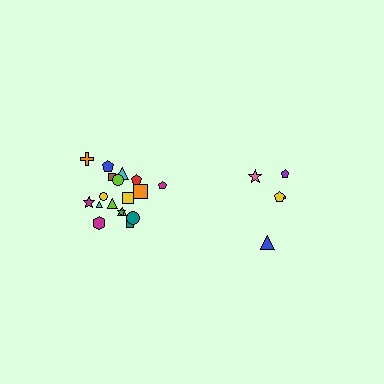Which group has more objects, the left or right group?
The left group.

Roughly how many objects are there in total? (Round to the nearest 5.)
Roughly 25 objects in total.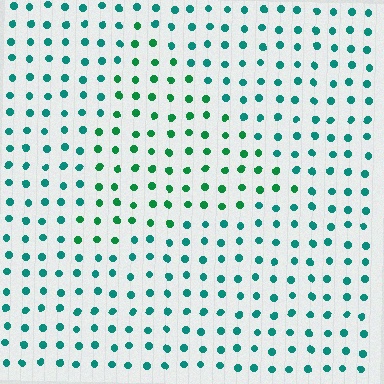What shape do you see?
I see a triangle.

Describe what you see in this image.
The image is filled with small teal elements in a uniform arrangement. A triangle-shaped region is visible where the elements are tinted to a slightly different hue, forming a subtle color boundary.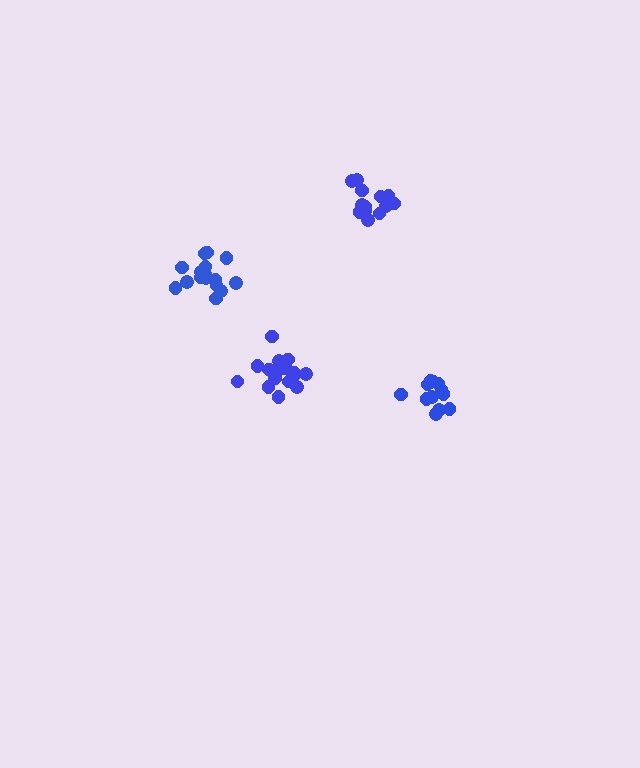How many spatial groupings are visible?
There are 4 spatial groupings.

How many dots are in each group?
Group 1: 17 dots, Group 2: 13 dots, Group 3: 14 dots, Group 4: 17 dots (61 total).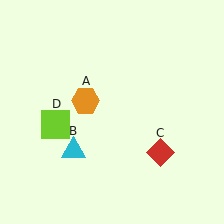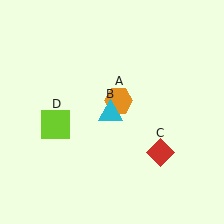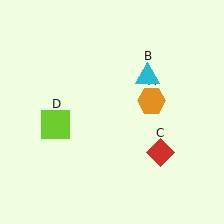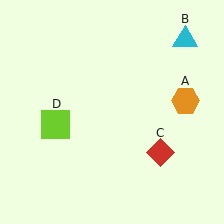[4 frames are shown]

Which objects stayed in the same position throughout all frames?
Red diamond (object C) and lime square (object D) remained stationary.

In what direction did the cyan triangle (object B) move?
The cyan triangle (object B) moved up and to the right.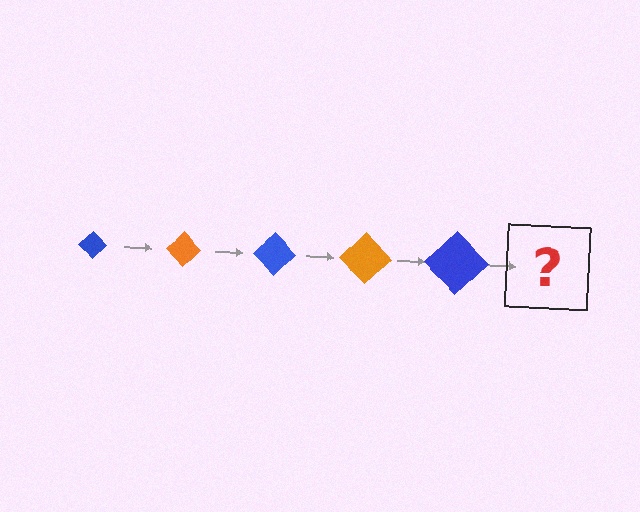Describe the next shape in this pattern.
It should be an orange diamond, larger than the previous one.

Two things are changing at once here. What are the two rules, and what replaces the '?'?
The two rules are that the diamond grows larger each step and the color cycles through blue and orange. The '?' should be an orange diamond, larger than the previous one.